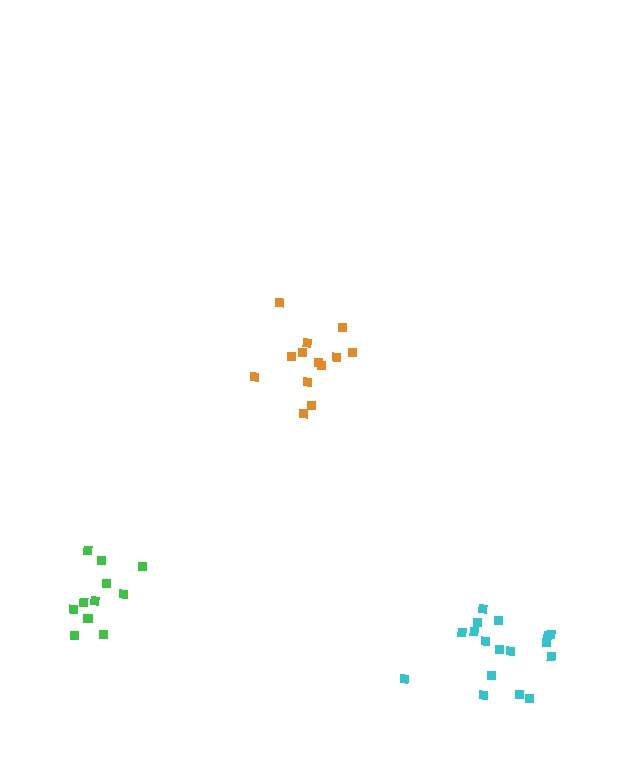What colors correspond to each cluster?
The clusters are colored: orange, cyan, green.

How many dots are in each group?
Group 1: 13 dots, Group 2: 17 dots, Group 3: 12 dots (42 total).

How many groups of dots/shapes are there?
There are 3 groups.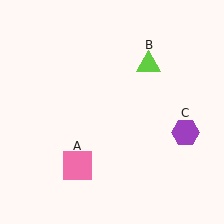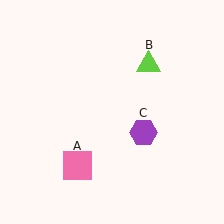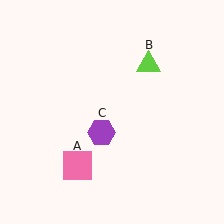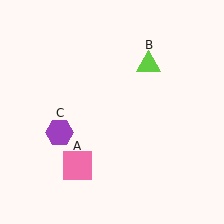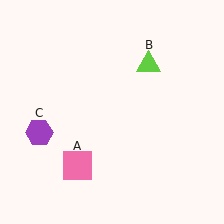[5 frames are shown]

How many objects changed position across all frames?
1 object changed position: purple hexagon (object C).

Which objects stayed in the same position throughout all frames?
Pink square (object A) and lime triangle (object B) remained stationary.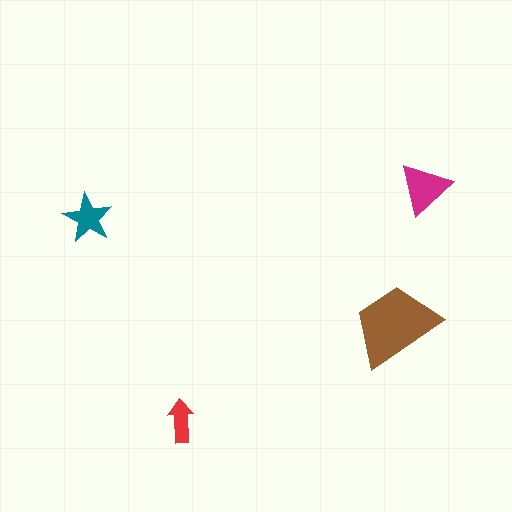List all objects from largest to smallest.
The brown trapezoid, the magenta triangle, the teal star, the red arrow.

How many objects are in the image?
There are 4 objects in the image.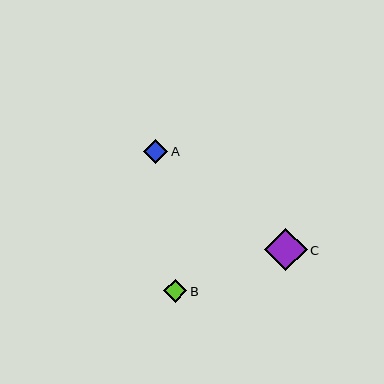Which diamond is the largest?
Diamond C is the largest with a size of approximately 43 pixels.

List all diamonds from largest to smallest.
From largest to smallest: C, A, B.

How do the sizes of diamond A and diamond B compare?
Diamond A and diamond B are approximately the same size.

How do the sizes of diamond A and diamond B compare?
Diamond A and diamond B are approximately the same size.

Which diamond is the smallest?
Diamond B is the smallest with a size of approximately 23 pixels.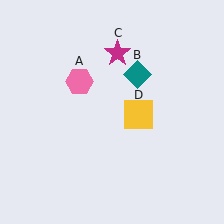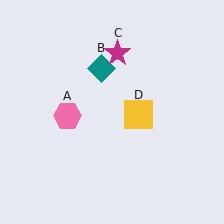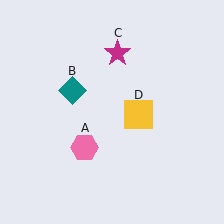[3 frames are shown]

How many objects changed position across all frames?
2 objects changed position: pink hexagon (object A), teal diamond (object B).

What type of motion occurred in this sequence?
The pink hexagon (object A), teal diamond (object B) rotated counterclockwise around the center of the scene.